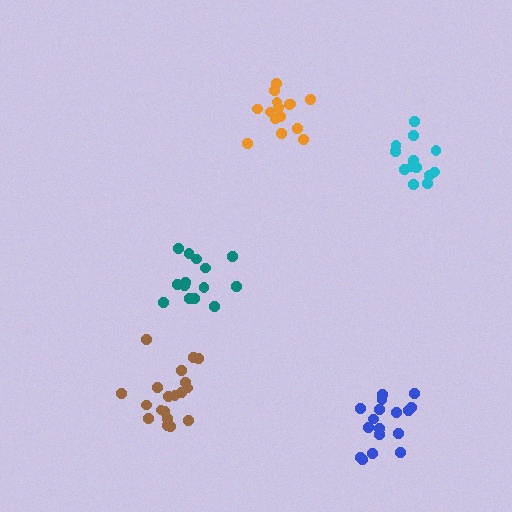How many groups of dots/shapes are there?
There are 5 groups.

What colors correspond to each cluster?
The clusters are colored: teal, cyan, orange, blue, brown.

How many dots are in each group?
Group 1: 15 dots, Group 2: 13 dots, Group 3: 15 dots, Group 4: 17 dots, Group 5: 19 dots (79 total).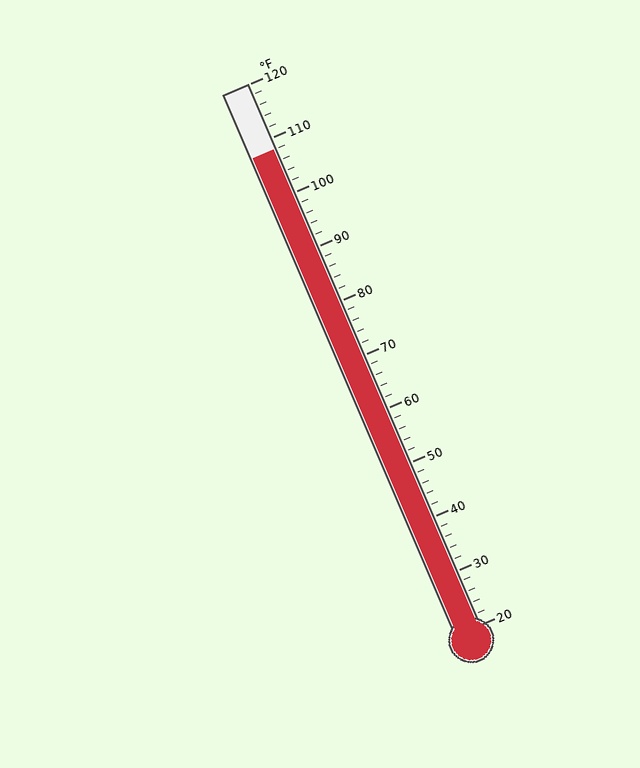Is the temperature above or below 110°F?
The temperature is below 110°F.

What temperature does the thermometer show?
The thermometer shows approximately 108°F.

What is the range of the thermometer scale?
The thermometer scale ranges from 20°F to 120°F.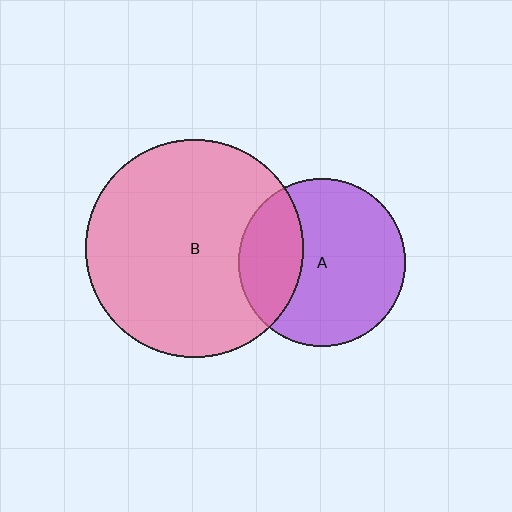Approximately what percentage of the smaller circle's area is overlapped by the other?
Approximately 30%.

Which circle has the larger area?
Circle B (pink).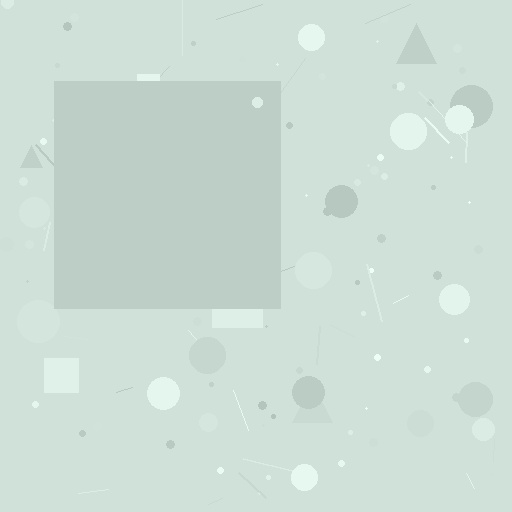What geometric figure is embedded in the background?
A square is embedded in the background.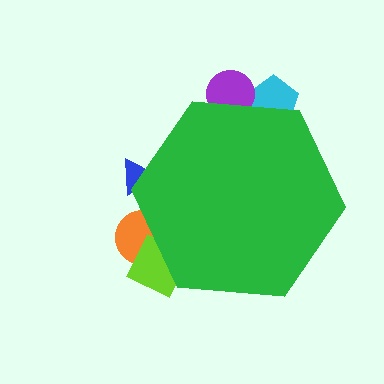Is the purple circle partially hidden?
Yes, the purple circle is partially hidden behind the green hexagon.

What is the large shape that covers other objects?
A green hexagon.